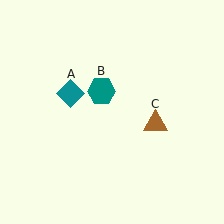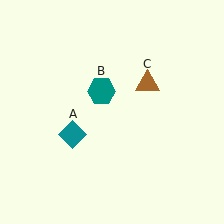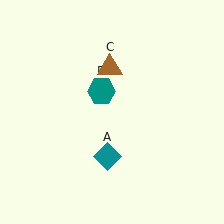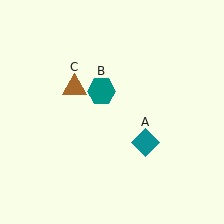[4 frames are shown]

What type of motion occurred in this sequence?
The teal diamond (object A), brown triangle (object C) rotated counterclockwise around the center of the scene.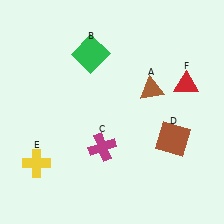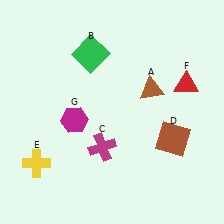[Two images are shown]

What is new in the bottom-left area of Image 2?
A magenta hexagon (G) was added in the bottom-left area of Image 2.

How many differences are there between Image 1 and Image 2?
There is 1 difference between the two images.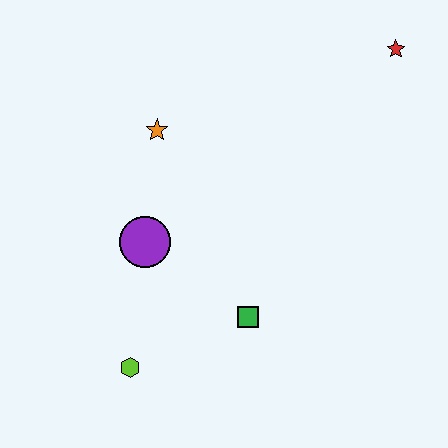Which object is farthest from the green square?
The red star is farthest from the green square.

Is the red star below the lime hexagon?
No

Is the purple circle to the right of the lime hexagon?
Yes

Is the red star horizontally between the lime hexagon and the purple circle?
No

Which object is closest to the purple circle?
The orange star is closest to the purple circle.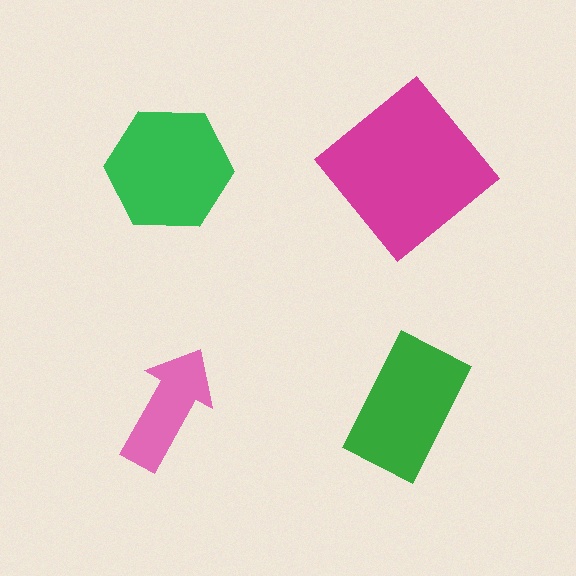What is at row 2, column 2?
A green rectangle.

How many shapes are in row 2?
2 shapes.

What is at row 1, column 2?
A magenta diamond.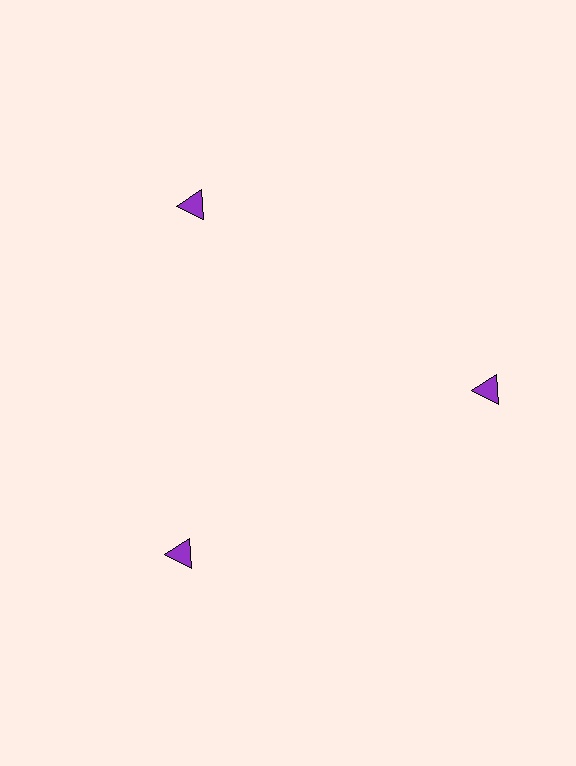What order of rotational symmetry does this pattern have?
This pattern has 3-fold rotational symmetry.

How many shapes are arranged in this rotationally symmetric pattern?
There are 3 shapes, arranged in 3 groups of 1.